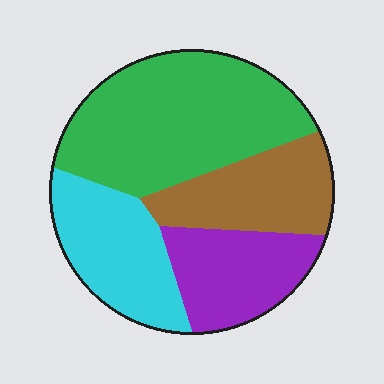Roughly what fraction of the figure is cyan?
Cyan takes up about one fifth (1/5) of the figure.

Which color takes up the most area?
Green, at roughly 40%.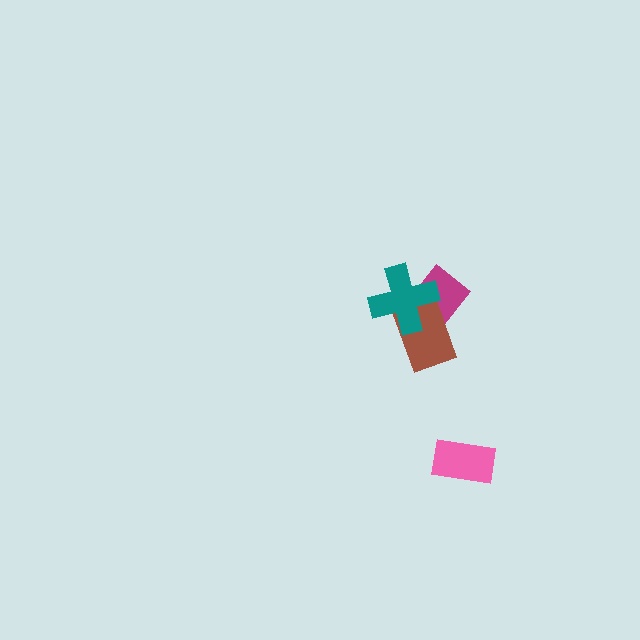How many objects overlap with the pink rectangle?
0 objects overlap with the pink rectangle.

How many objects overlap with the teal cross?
2 objects overlap with the teal cross.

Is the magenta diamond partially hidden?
Yes, it is partially covered by another shape.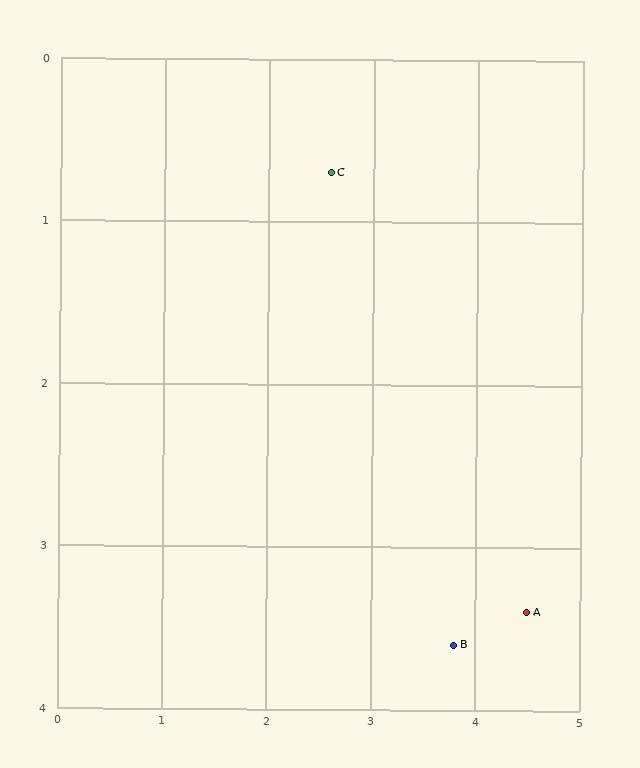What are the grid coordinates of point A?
Point A is at approximately (4.5, 3.4).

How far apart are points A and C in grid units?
Points A and C are about 3.3 grid units apart.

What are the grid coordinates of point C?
Point C is at approximately (2.6, 0.7).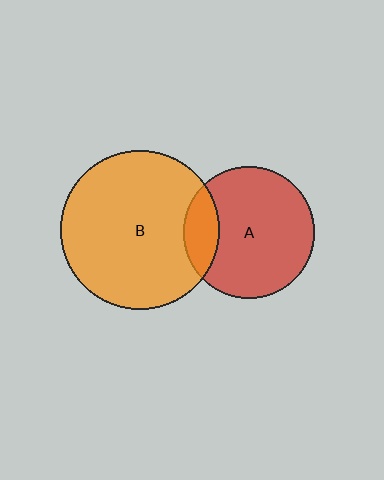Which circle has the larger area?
Circle B (orange).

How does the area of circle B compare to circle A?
Approximately 1.5 times.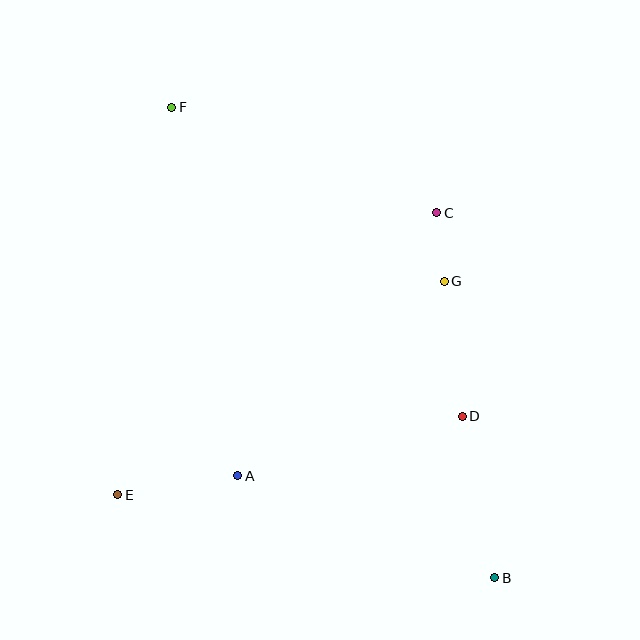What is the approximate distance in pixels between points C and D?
The distance between C and D is approximately 205 pixels.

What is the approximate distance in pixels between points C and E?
The distance between C and E is approximately 426 pixels.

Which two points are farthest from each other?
Points B and F are farthest from each other.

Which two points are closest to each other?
Points C and G are closest to each other.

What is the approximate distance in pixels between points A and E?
The distance between A and E is approximately 122 pixels.